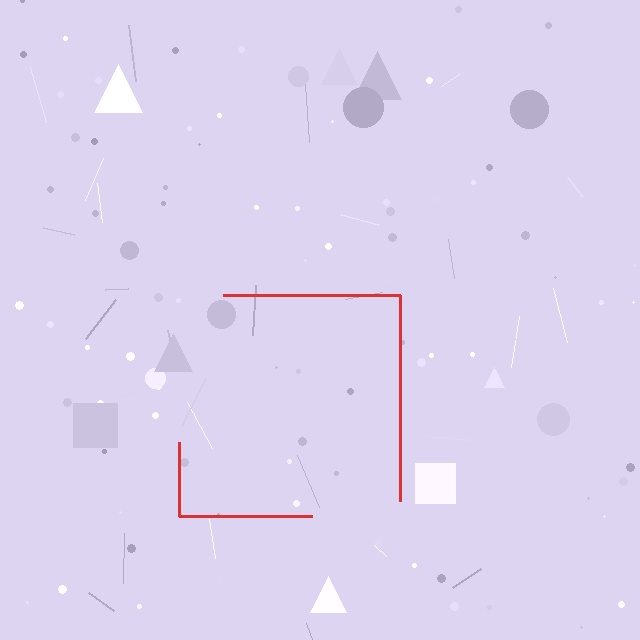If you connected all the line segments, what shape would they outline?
They would outline a square.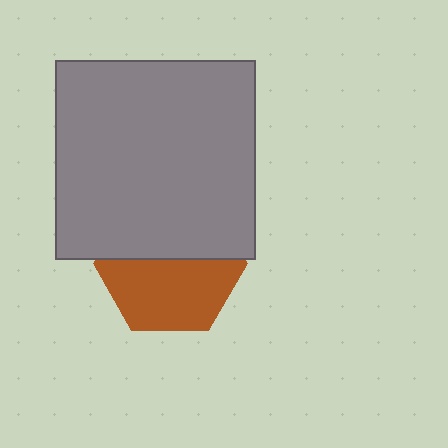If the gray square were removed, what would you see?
You would see the complete brown hexagon.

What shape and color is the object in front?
The object in front is a gray square.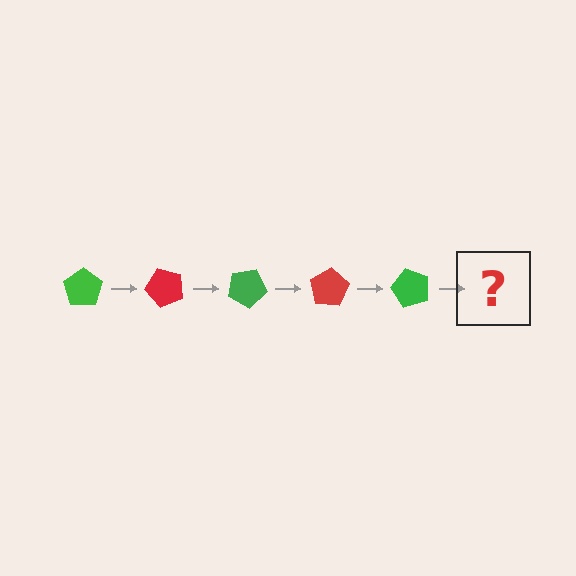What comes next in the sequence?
The next element should be a red pentagon, rotated 250 degrees from the start.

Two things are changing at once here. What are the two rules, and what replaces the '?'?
The two rules are that it rotates 50 degrees each step and the color cycles through green and red. The '?' should be a red pentagon, rotated 250 degrees from the start.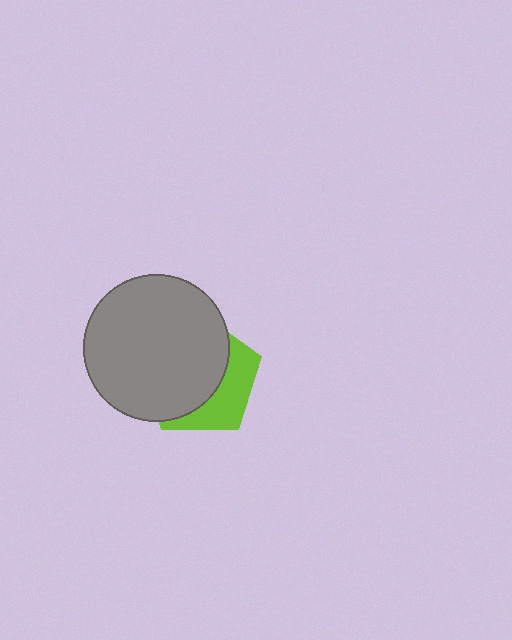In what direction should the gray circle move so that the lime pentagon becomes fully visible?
The gray circle should move left. That is the shortest direction to clear the overlap and leave the lime pentagon fully visible.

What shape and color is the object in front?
The object in front is a gray circle.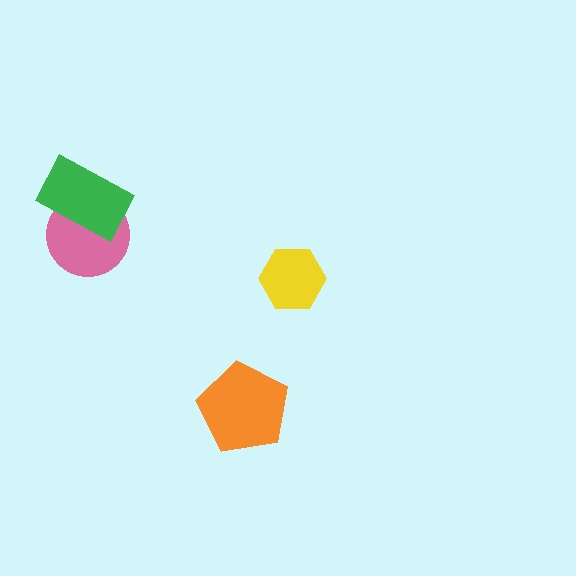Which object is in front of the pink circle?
The green rectangle is in front of the pink circle.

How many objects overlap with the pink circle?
1 object overlaps with the pink circle.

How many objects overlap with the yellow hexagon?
0 objects overlap with the yellow hexagon.